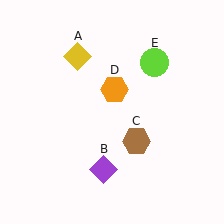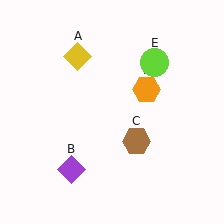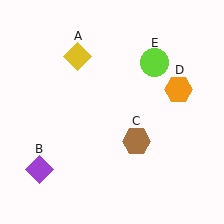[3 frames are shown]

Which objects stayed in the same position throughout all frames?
Yellow diamond (object A) and brown hexagon (object C) and lime circle (object E) remained stationary.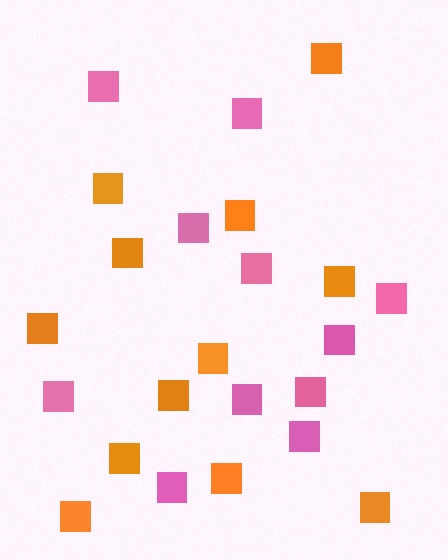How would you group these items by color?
There are 2 groups: one group of pink squares (11) and one group of orange squares (12).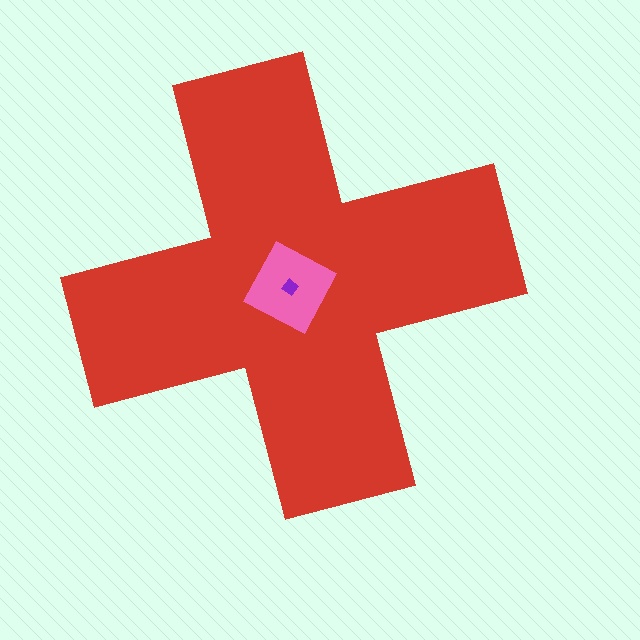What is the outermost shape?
The red cross.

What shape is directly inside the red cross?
The pink square.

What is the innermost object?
The purple diamond.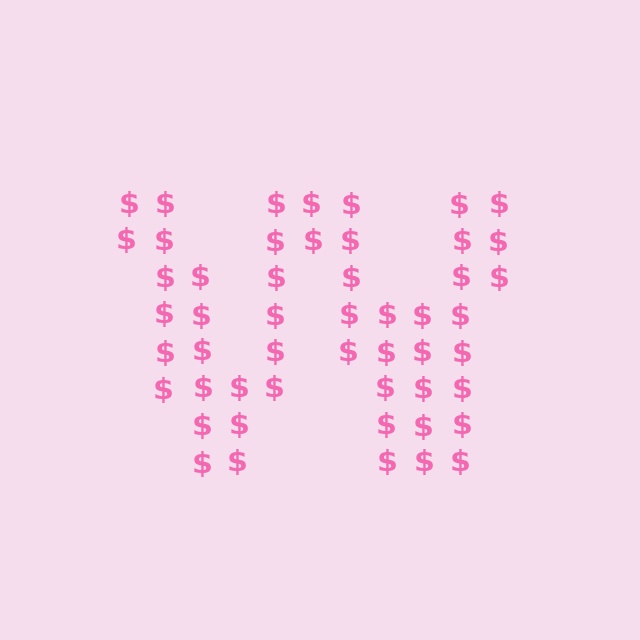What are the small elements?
The small elements are dollar signs.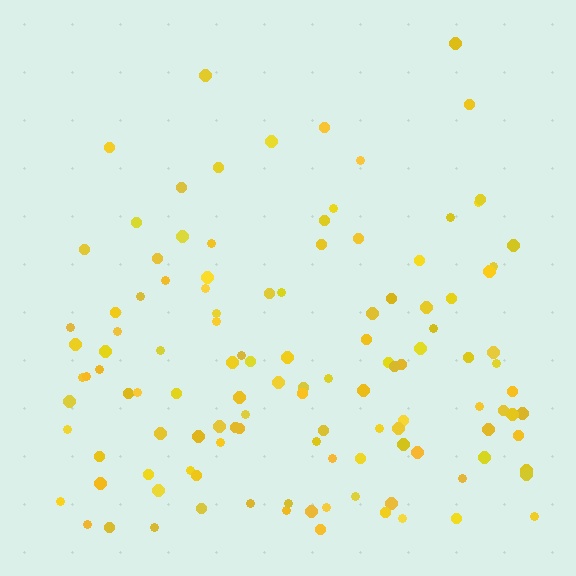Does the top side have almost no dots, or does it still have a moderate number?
Still a moderate number, just noticeably fewer than the bottom.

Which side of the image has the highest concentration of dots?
The bottom.